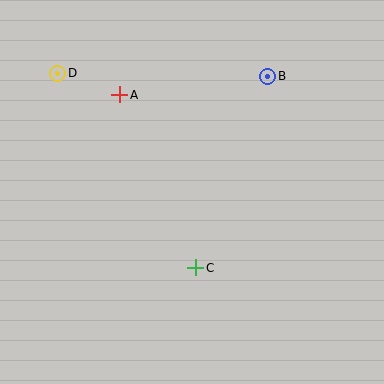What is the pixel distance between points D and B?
The distance between D and B is 210 pixels.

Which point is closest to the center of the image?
Point C at (196, 268) is closest to the center.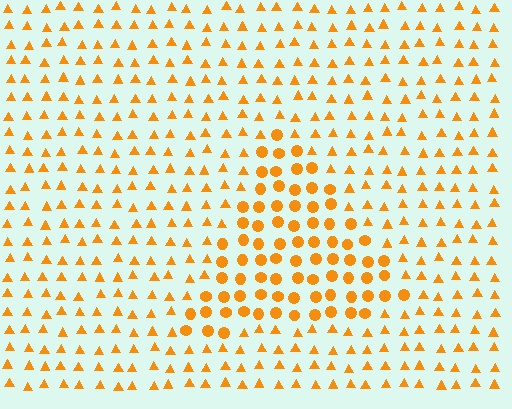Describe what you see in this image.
The image is filled with small orange elements arranged in a uniform grid. A triangle-shaped region contains circles, while the surrounding area contains triangles. The boundary is defined purely by the change in element shape.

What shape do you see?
I see a triangle.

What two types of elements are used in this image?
The image uses circles inside the triangle region and triangles outside it.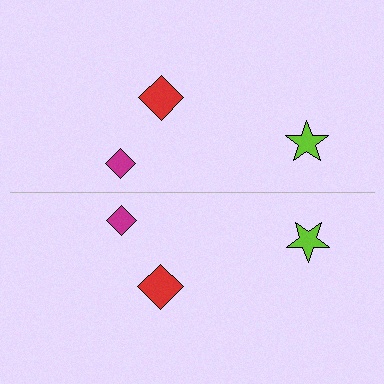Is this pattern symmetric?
Yes, this pattern has bilateral (reflection) symmetry.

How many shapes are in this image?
There are 6 shapes in this image.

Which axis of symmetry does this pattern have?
The pattern has a horizontal axis of symmetry running through the center of the image.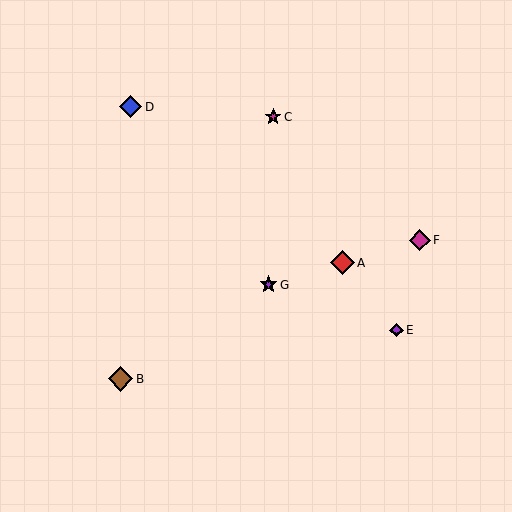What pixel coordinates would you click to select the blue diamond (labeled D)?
Click at (130, 107) to select the blue diamond D.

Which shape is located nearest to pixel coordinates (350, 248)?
The red diamond (labeled A) at (342, 263) is nearest to that location.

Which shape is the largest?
The brown diamond (labeled B) is the largest.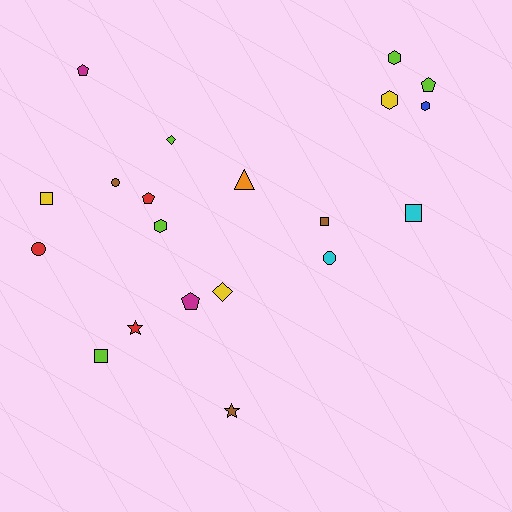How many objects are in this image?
There are 20 objects.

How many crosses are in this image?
There are no crosses.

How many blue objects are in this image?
There is 1 blue object.